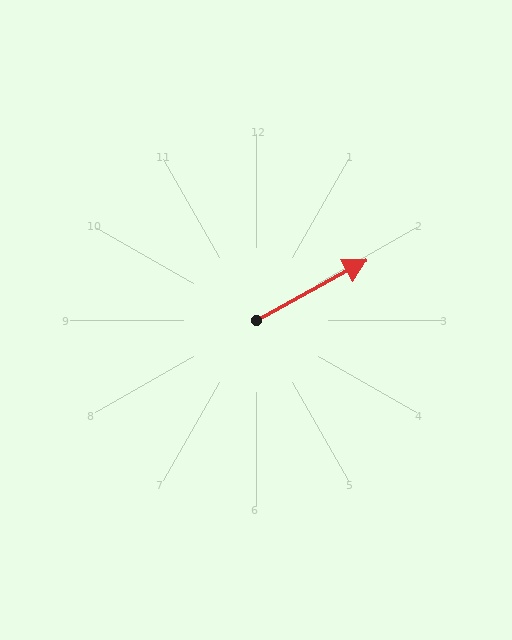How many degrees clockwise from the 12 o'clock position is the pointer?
Approximately 61 degrees.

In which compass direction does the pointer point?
Northeast.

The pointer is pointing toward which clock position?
Roughly 2 o'clock.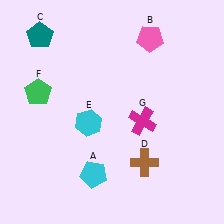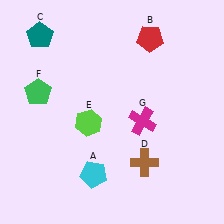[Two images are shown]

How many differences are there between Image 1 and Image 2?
There are 2 differences between the two images.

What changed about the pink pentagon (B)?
In Image 1, B is pink. In Image 2, it changed to red.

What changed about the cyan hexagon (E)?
In Image 1, E is cyan. In Image 2, it changed to lime.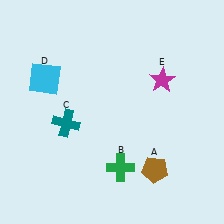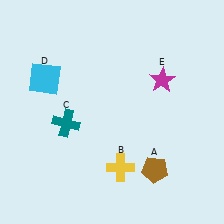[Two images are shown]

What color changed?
The cross (B) changed from green in Image 1 to yellow in Image 2.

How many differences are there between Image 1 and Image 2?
There is 1 difference between the two images.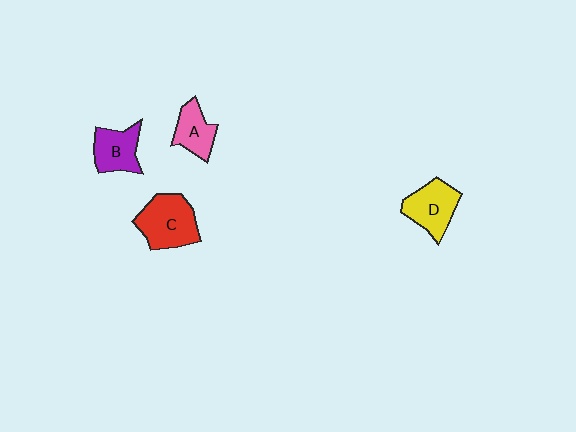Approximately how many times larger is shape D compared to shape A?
Approximately 1.3 times.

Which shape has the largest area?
Shape C (red).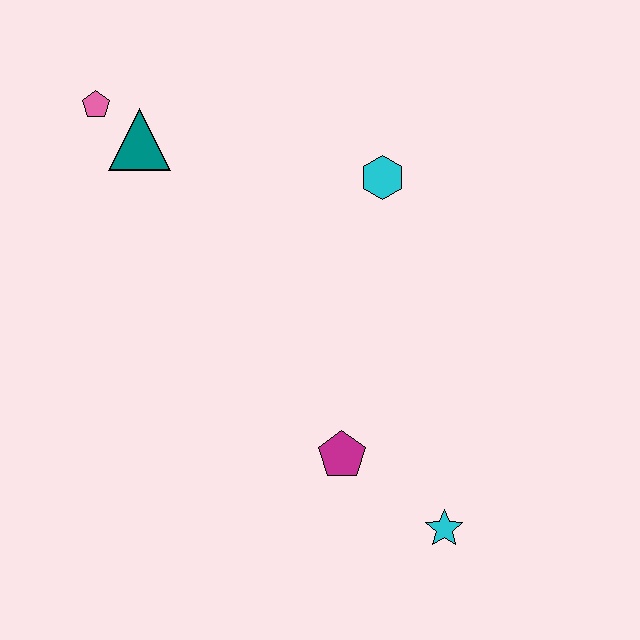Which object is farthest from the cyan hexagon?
The cyan star is farthest from the cyan hexagon.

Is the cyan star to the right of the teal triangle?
Yes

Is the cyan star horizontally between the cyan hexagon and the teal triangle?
No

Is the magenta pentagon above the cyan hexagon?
No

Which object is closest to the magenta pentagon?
The cyan star is closest to the magenta pentagon.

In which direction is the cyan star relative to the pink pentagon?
The cyan star is below the pink pentagon.